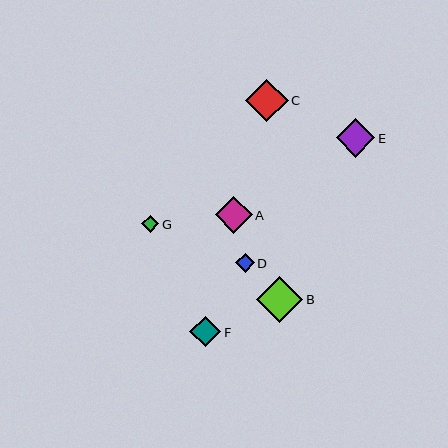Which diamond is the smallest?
Diamond G is the smallest with a size of approximately 17 pixels.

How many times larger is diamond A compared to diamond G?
Diamond A is approximately 2.1 times the size of diamond G.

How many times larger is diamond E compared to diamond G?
Diamond E is approximately 2.3 times the size of diamond G.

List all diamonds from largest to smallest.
From largest to smallest: B, C, E, A, F, D, G.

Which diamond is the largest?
Diamond B is the largest with a size of approximately 46 pixels.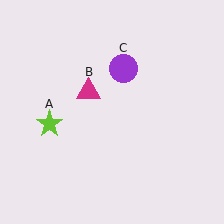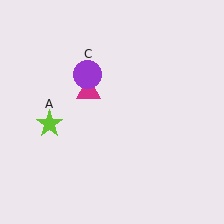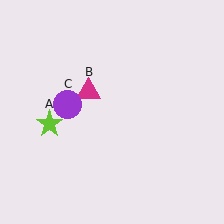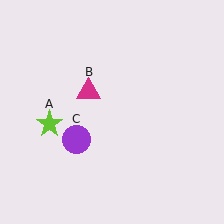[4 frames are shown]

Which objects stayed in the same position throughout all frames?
Lime star (object A) and magenta triangle (object B) remained stationary.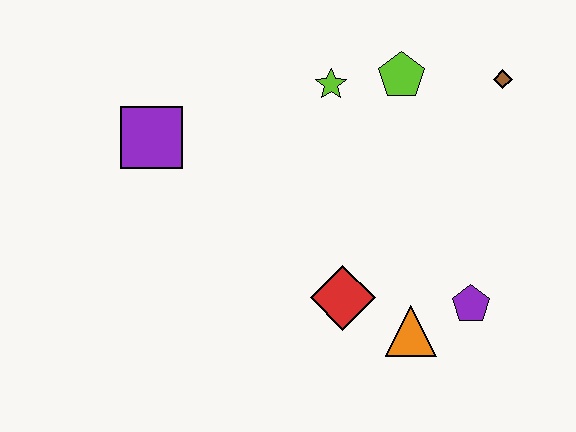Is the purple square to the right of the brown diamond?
No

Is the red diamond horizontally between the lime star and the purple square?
No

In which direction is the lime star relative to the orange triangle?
The lime star is above the orange triangle.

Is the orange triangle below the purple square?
Yes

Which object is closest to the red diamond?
The orange triangle is closest to the red diamond.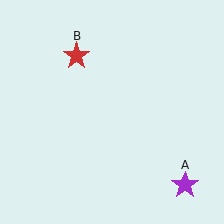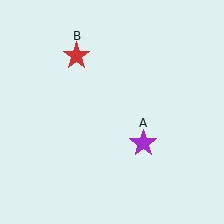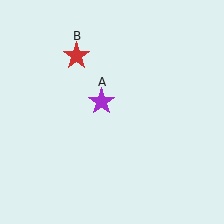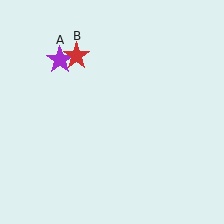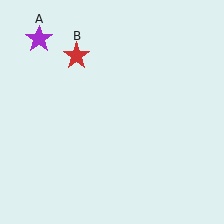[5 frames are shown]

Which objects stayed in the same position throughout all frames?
Red star (object B) remained stationary.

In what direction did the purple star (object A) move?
The purple star (object A) moved up and to the left.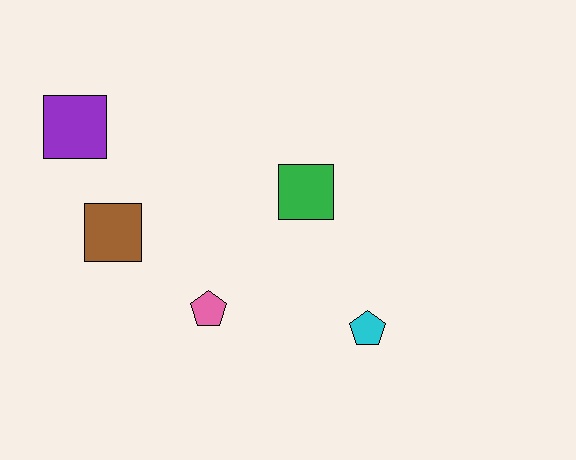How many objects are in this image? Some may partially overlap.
There are 5 objects.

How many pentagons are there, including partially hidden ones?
There are 2 pentagons.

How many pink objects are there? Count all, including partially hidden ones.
There is 1 pink object.